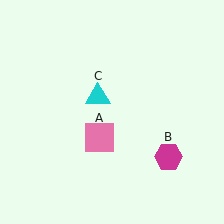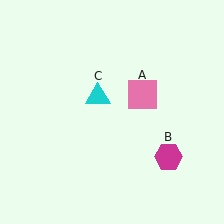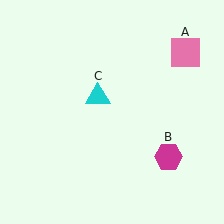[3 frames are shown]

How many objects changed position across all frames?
1 object changed position: pink square (object A).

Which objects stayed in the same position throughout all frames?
Magenta hexagon (object B) and cyan triangle (object C) remained stationary.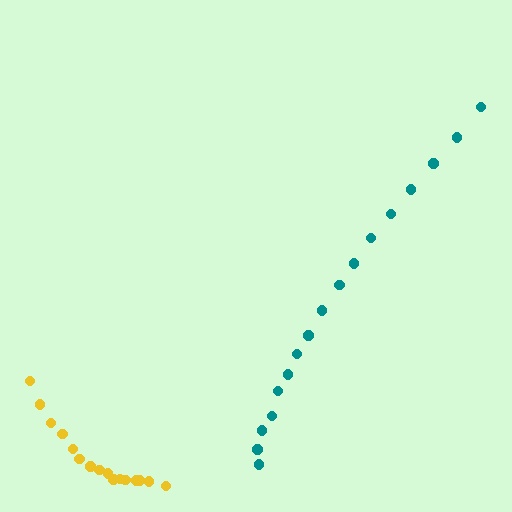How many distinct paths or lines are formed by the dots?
There are 2 distinct paths.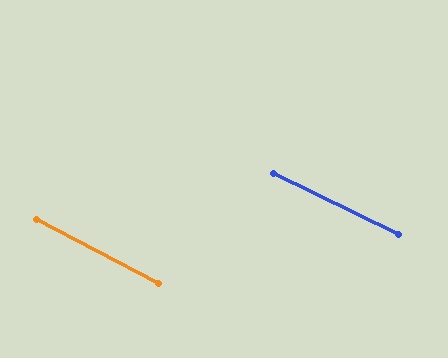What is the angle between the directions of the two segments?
Approximately 1 degree.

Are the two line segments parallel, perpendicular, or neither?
Parallel — their directions differ by only 1.4°.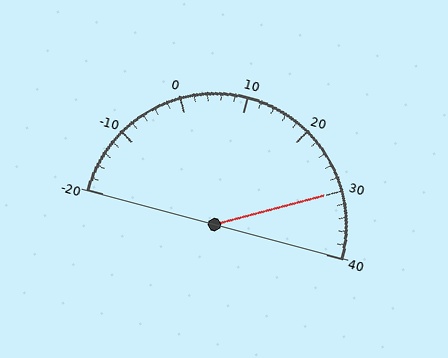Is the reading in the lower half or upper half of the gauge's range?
The reading is in the upper half of the range (-20 to 40).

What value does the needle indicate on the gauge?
The needle indicates approximately 30.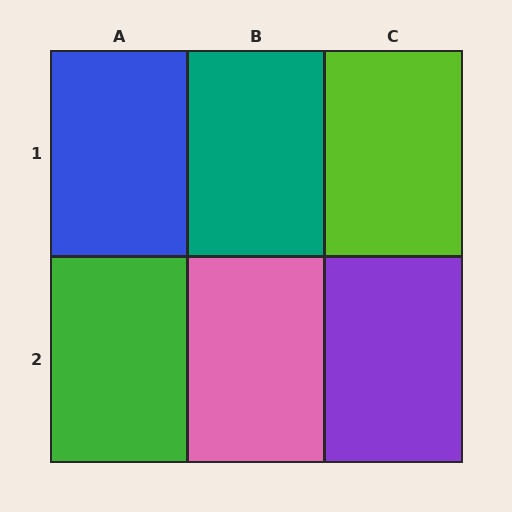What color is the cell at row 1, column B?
Teal.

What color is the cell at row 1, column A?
Blue.